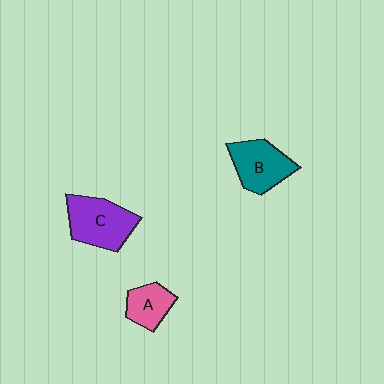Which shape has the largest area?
Shape C (purple).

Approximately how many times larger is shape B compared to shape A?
Approximately 1.5 times.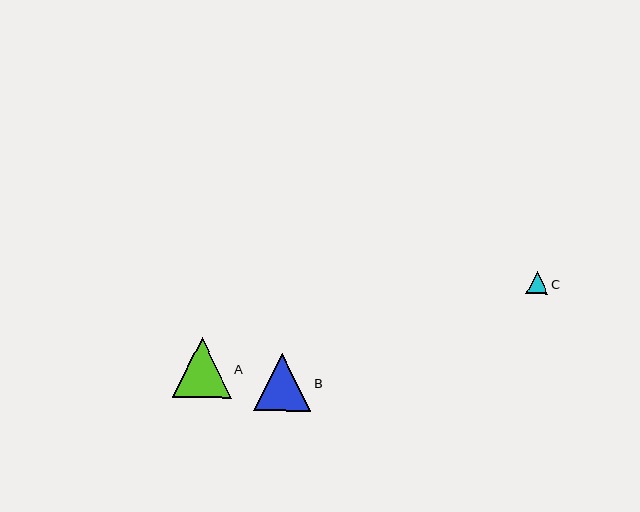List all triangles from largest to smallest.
From largest to smallest: A, B, C.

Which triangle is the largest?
Triangle A is the largest with a size of approximately 59 pixels.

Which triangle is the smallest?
Triangle C is the smallest with a size of approximately 22 pixels.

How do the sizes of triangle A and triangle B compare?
Triangle A and triangle B are approximately the same size.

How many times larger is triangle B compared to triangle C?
Triangle B is approximately 2.6 times the size of triangle C.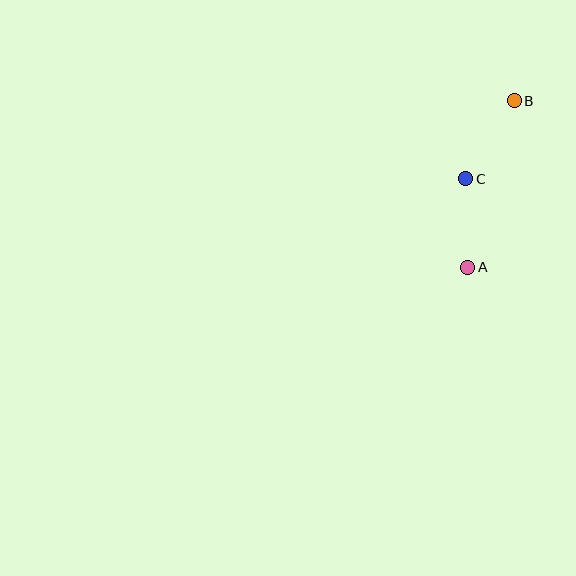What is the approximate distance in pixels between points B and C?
The distance between B and C is approximately 92 pixels.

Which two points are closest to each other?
Points A and C are closest to each other.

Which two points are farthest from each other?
Points A and B are farthest from each other.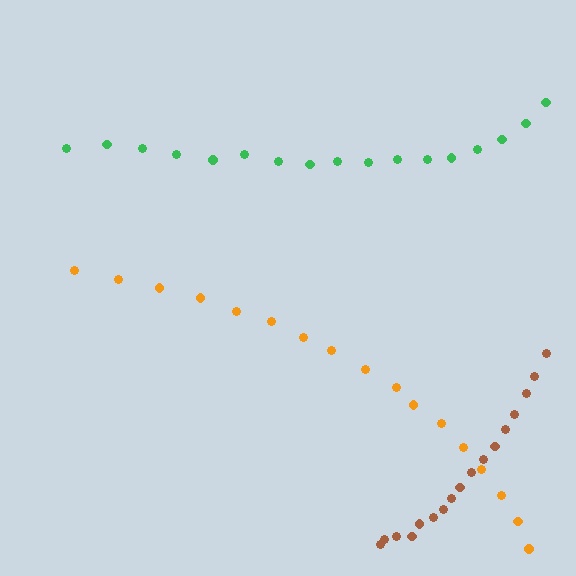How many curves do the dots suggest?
There are 3 distinct paths.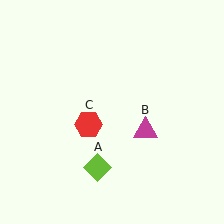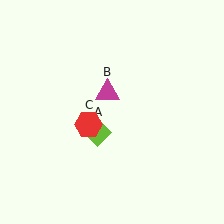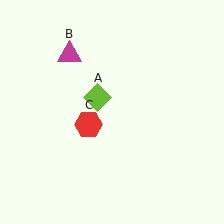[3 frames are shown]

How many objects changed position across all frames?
2 objects changed position: lime diamond (object A), magenta triangle (object B).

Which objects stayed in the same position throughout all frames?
Red hexagon (object C) remained stationary.